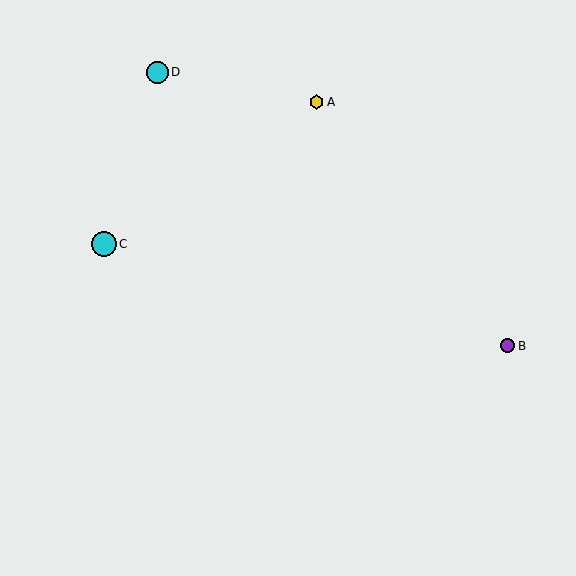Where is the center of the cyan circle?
The center of the cyan circle is at (104, 244).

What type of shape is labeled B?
Shape B is a purple circle.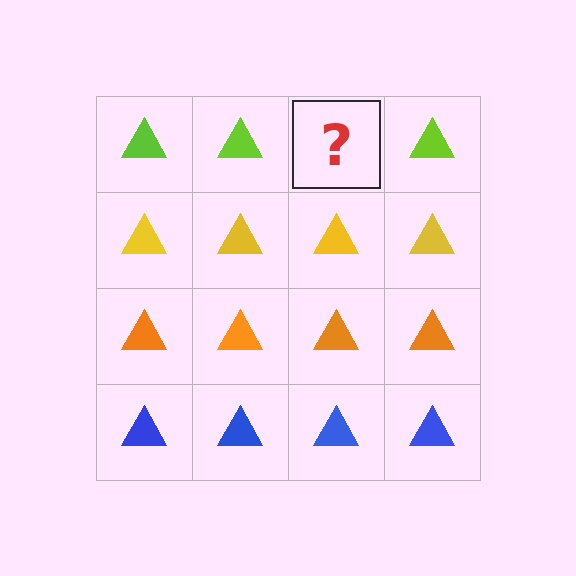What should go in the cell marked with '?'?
The missing cell should contain a lime triangle.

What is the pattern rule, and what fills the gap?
The rule is that each row has a consistent color. The gap should be filled with a lime triangle.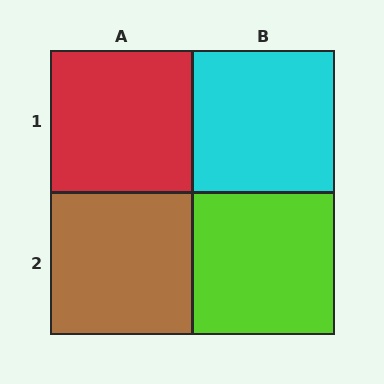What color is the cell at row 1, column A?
Red.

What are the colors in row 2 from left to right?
Brown, lime.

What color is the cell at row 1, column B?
Cyan.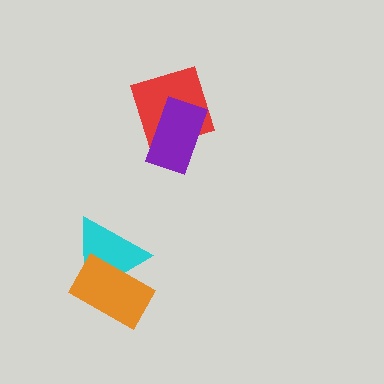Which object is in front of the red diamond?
The purple rectangle is in front of the red diamond.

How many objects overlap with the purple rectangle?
1 object overlaps with the purple rectangle.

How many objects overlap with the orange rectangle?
1 object overlaps with the orange rectangle.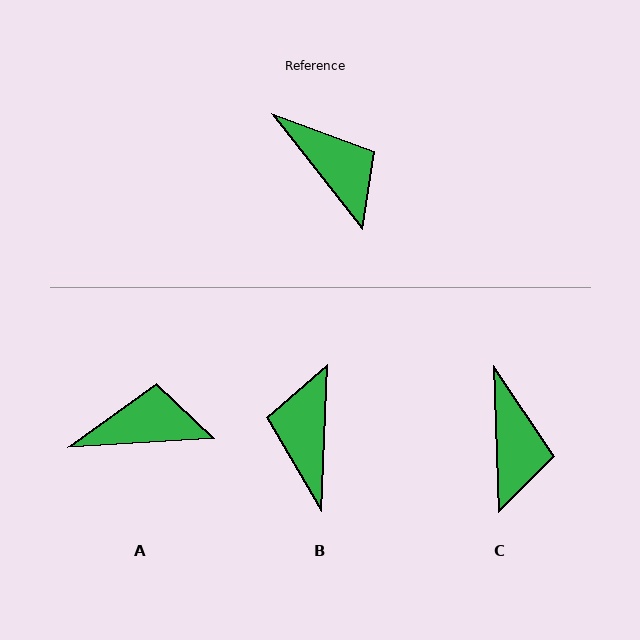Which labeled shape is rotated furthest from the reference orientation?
B, about 140 degrees away.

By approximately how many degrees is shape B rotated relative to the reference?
Approximately 140 degrees counter-clockwise.